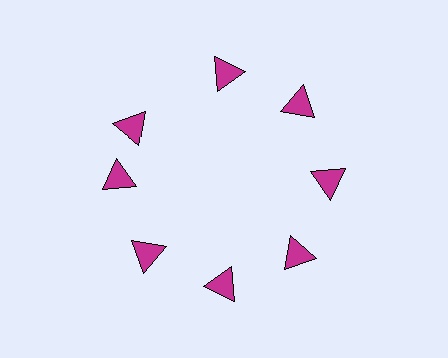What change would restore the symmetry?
The symmetry would be restored by rotating it back into even spacing with its neighbors so that all 8 triangles sit at equal angles and equal distance from the center.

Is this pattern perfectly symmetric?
No. The 8 magenta triangles are arranged in a ring, but one element near the 10 o'clock position is rotated out of alignment along the ring, breaking the 8-fold rotational symmetry.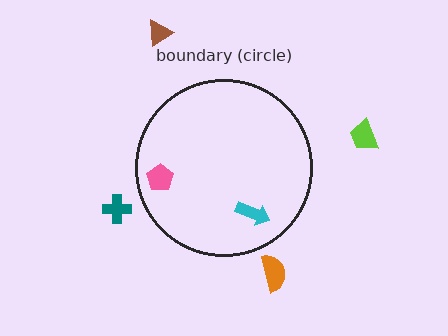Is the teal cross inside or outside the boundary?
Outside.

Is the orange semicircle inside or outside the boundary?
Outside.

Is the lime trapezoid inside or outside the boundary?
Outside.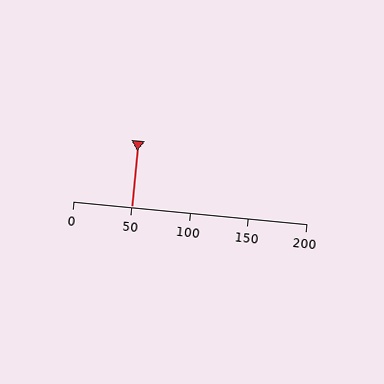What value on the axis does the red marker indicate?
The marker indicates approximately 50.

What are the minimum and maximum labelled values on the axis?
The axis runs from 0 to 200.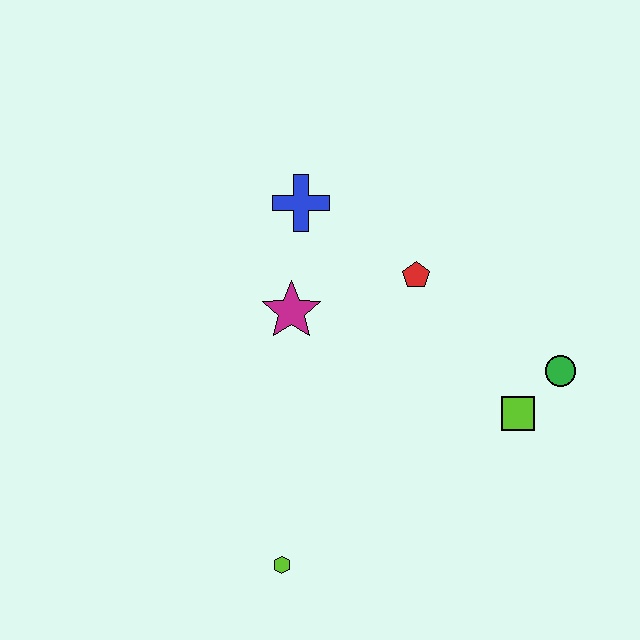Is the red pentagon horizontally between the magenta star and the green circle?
Yes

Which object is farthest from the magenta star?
The green circle is farthest from the magenta star.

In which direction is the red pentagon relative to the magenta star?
The red pentagon is to the right of the magenta star.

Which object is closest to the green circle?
The lime square is closest to the green circle.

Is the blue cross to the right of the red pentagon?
No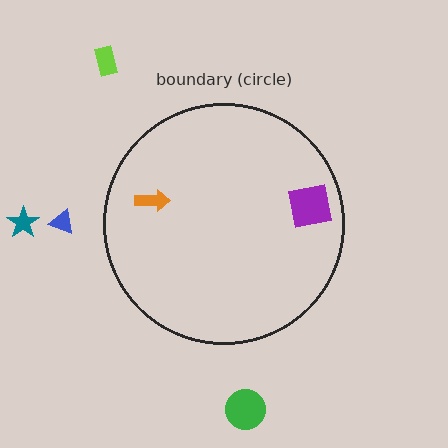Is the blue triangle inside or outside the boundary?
Outside.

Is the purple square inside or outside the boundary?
Inside.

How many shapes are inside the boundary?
2 inside, 4 outside.